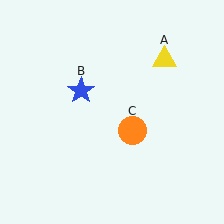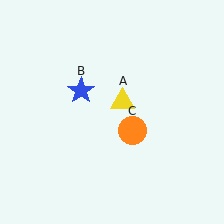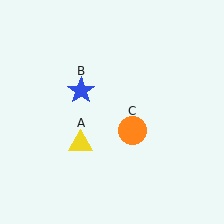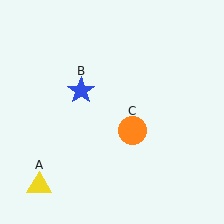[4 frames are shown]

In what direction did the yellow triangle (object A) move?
The yellow triangle (object A) moved down and to the left.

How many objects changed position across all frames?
1 object changed position: yellow triangle (object A).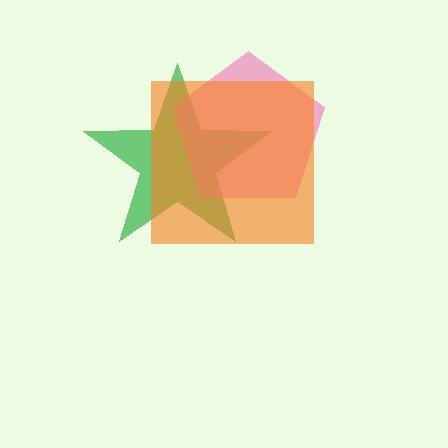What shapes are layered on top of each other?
The layered shapes are: a green star, a pink pentagon, an orange square.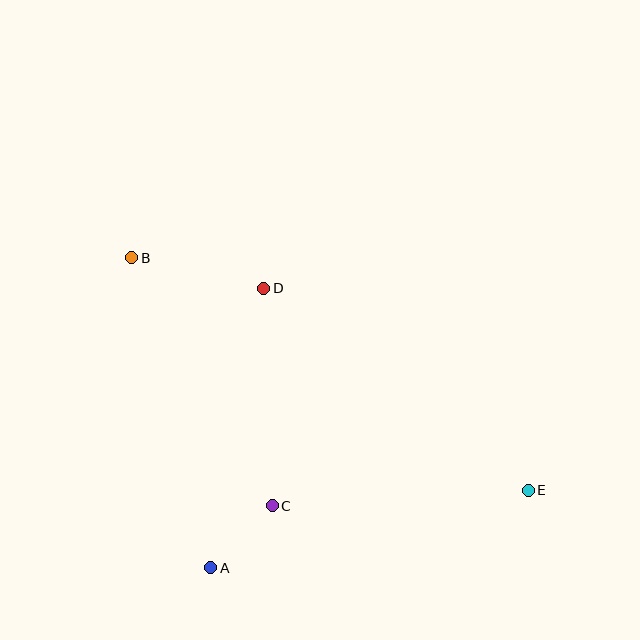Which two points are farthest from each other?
Points B and E are farthest from each other.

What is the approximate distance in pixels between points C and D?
The distance between C and D is approximately 218 pixels.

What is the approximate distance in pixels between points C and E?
The distance between C and E is approximately 256 pixels.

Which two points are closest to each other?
Points A and C are closest to each other.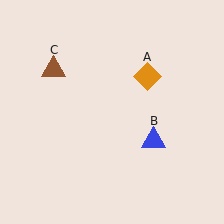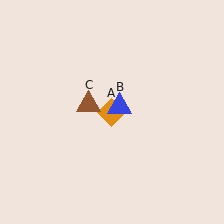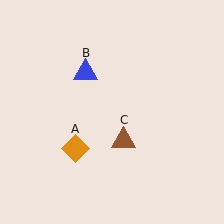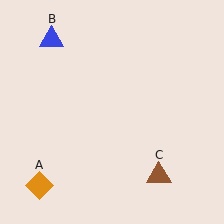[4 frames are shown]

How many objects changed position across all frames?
3 objects changed position: orange diamond (object A), blue triangle (object B), brown triangle (object C).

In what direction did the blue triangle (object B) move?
The blue triangle (object B) moved up and to the left.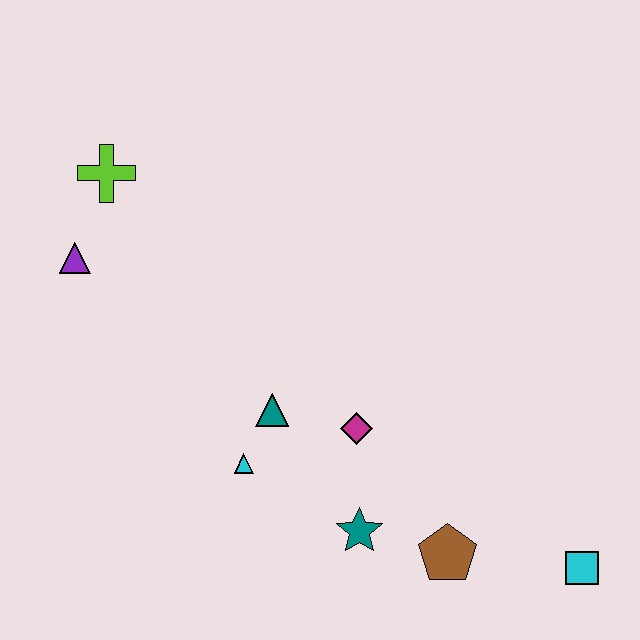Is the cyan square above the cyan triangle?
No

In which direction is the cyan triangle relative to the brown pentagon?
The cyan triangle is to the left of the brown pentagon.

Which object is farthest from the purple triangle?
The cyan square is farthest from the purple triangle.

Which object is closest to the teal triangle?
The cyan triangle is closest to the teal triangle.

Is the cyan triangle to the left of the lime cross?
No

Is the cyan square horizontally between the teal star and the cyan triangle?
No